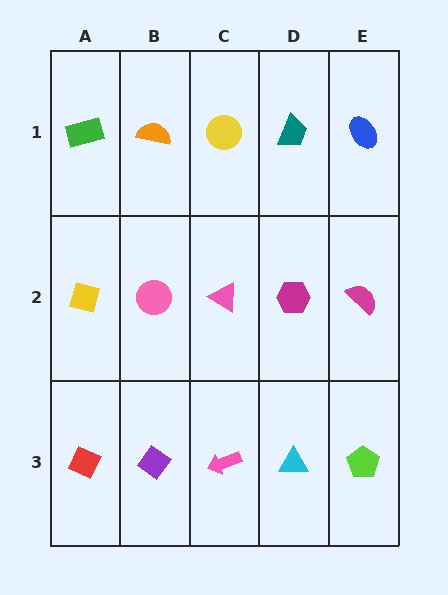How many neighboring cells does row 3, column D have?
3.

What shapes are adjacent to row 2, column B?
An orange semicircle (row 1, column B), a purple diamond (row 3, column B), a yellow square (row 2, column A), a pink triangle (row 2, column C).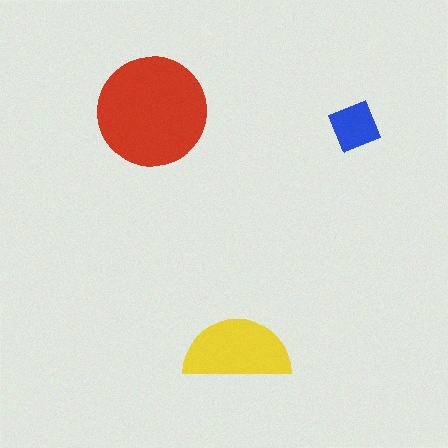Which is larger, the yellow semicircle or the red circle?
The red circle.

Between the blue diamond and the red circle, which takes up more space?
The red circle.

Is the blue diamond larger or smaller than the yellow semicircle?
Smaller.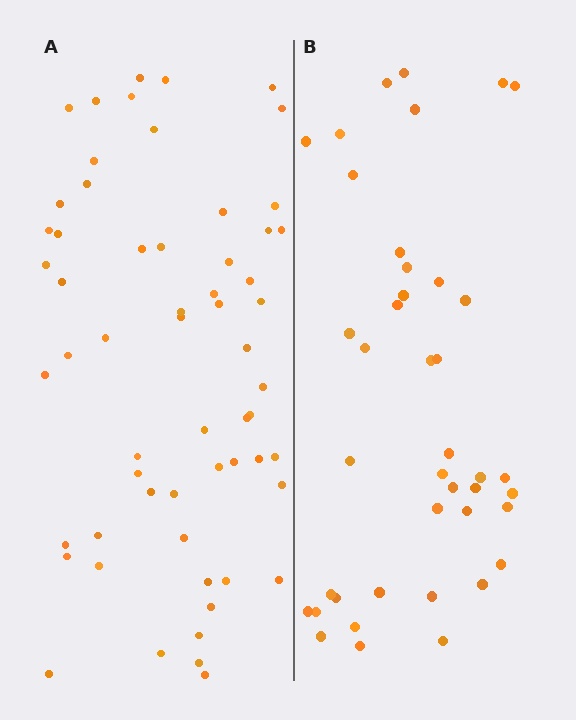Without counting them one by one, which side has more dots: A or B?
Region A (the left region) has more dots.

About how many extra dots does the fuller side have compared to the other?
Region A has approximately 20 more dots than region B.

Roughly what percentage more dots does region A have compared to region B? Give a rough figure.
About 45% more.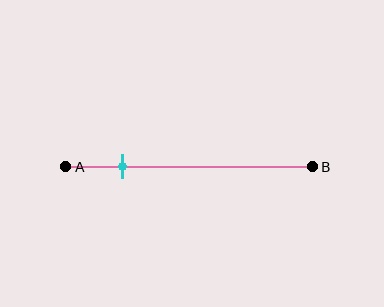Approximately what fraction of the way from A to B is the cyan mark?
The cyan mark is approximately 25% of the way from A to B.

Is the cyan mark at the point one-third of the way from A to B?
No, the mark is at about 25% from A, not at the 33% one-third point.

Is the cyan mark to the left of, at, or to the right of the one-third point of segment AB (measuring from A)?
The cyan mark is to the left of the one-third point of segment AB.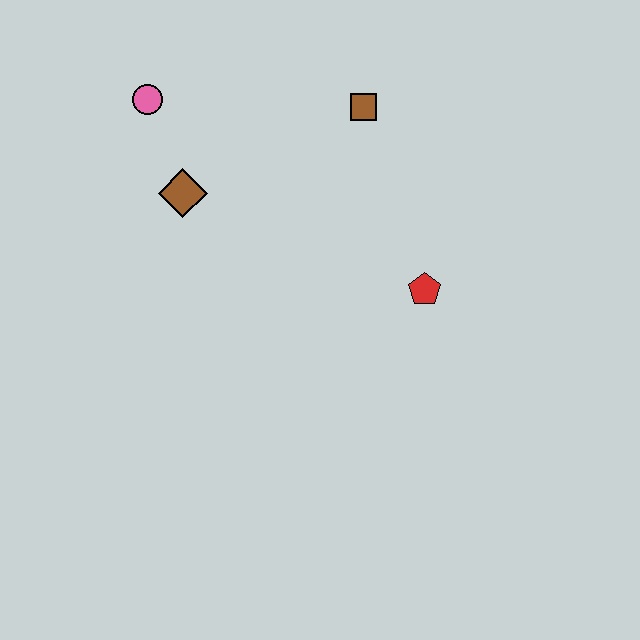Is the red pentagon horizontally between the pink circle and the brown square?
No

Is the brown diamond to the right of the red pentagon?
No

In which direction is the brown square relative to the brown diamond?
The brown square is to the right of the brown diamond.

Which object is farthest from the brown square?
The pink circle is farthest from the brown square.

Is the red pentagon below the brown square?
Yes